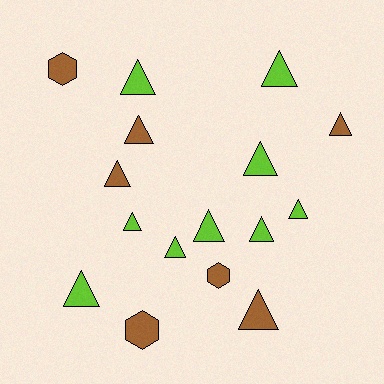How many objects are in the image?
There are 16 objects.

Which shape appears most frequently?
Triangle, with 13 objects.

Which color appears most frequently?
Lime, with 9 objects.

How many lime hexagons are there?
There are no lime hexagons.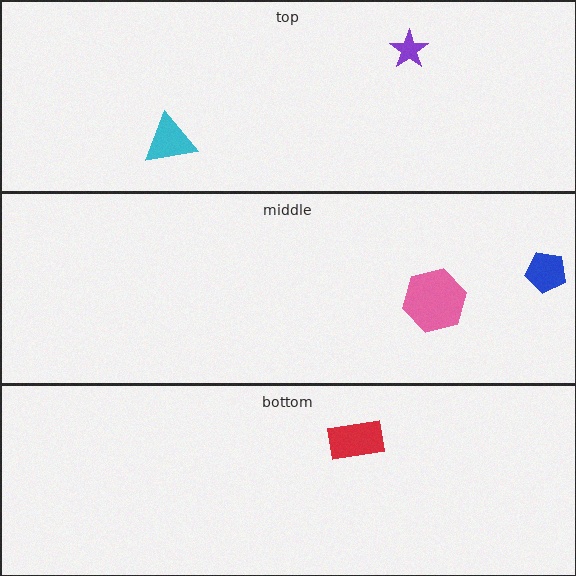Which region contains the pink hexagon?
The middle region.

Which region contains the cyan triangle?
The top region.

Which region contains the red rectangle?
The bottom region.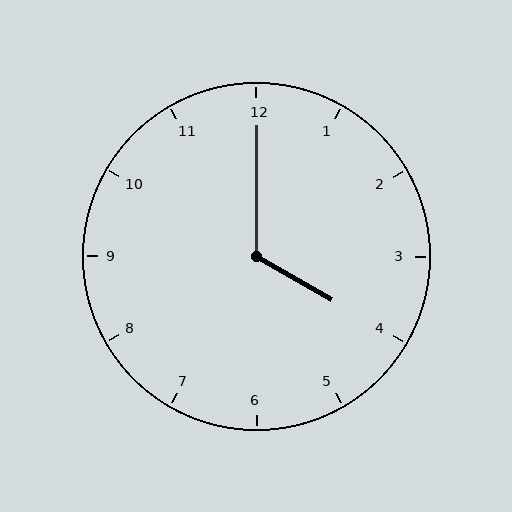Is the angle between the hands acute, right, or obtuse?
It is obtuse.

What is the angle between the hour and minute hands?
Approximately 120 degrees.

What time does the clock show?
4:00.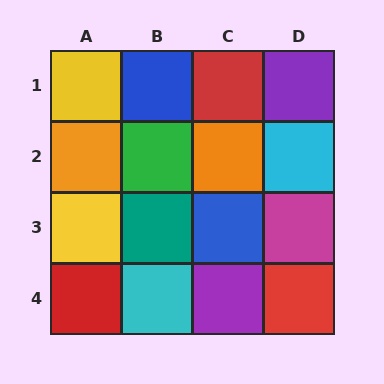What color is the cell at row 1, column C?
Red.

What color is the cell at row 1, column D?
Purple.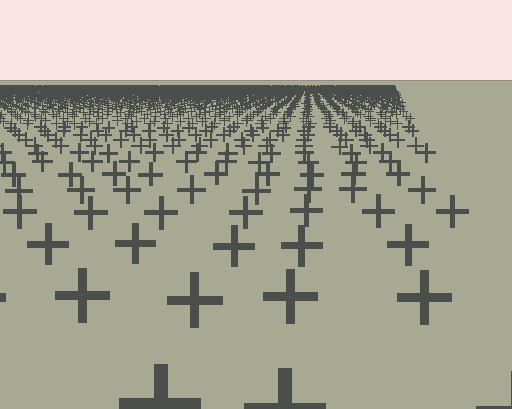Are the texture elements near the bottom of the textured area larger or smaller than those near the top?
Larger. Near the bottom, elements are closer to the viewer and appear at a bigger on-screen size.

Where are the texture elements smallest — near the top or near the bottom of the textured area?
Near the top.